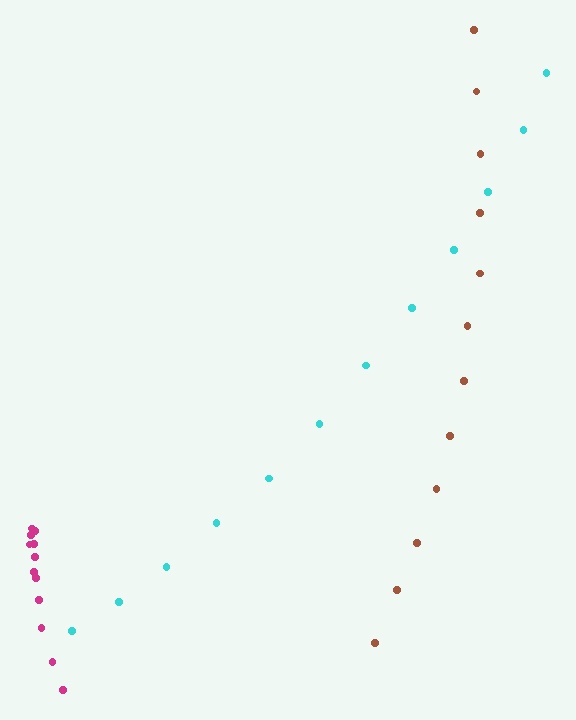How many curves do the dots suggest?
There are 3 distinct paths.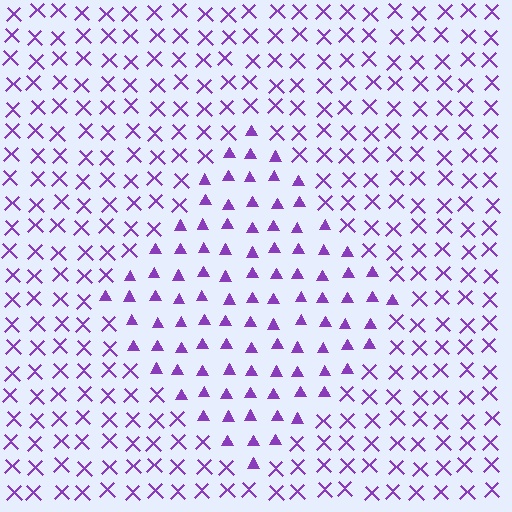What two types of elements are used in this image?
The image uses triangles inside the diamond region and X marks outside it.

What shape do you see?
I see a diamond.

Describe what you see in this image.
The image is filled with small purple elements arranged in a uniform grid. A diamond-shaped region contains triangles, while the surrounding area contains X marks. The boundary is defined purely by the change in element shape.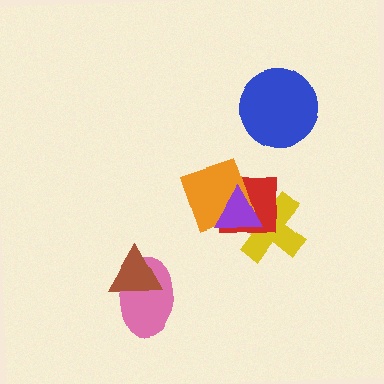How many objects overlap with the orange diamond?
3 objects overlap with the orange diamond.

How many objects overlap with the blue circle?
0 objects overlap with the blue circle.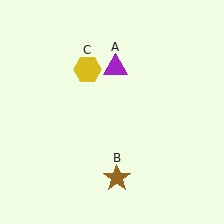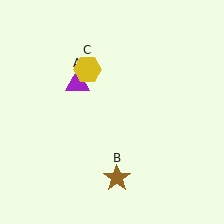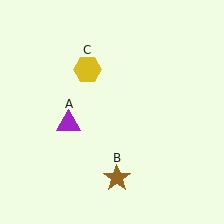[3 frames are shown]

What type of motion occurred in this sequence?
The purple triangle (object A) rotated counterclockwise around the center of the scene.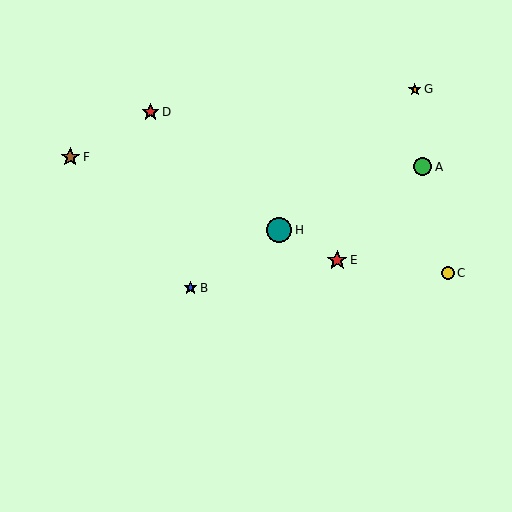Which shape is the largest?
The teal circle (labeled H) is the largest.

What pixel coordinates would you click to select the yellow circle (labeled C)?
Click at (448, 273) to select the yellow circle C.